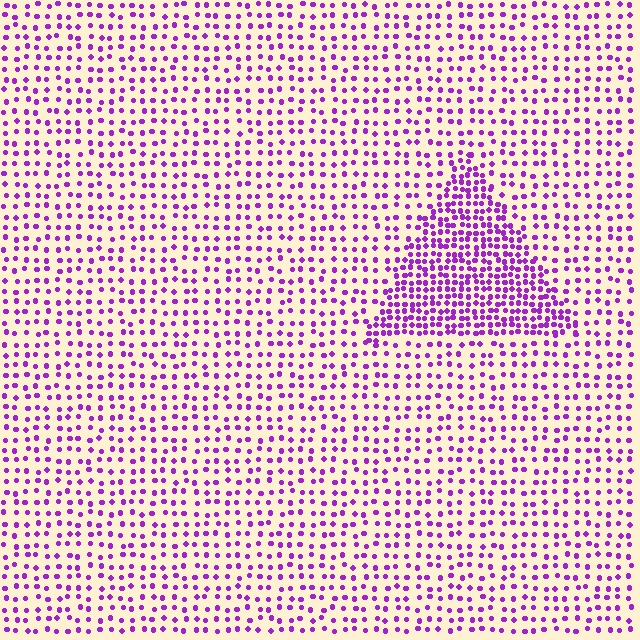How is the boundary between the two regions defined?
The boundary is defined by a change in element density (approximately 2.2x ratio). All elements are the same color, size, and shape.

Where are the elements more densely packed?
The elements are more densely packed inside the triangle boundary.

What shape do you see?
I see a triangle.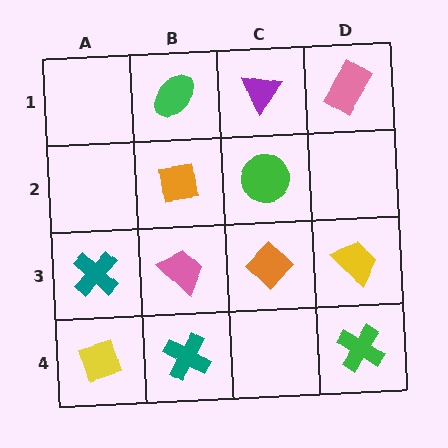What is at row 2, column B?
An orange square.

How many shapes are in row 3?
4 shapes.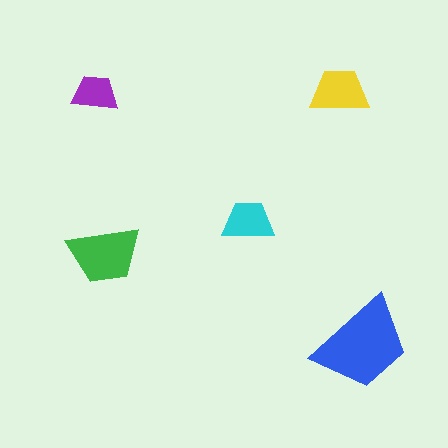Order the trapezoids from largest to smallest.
the blue one, the green one, the yellow one, the cyan one, the purple one.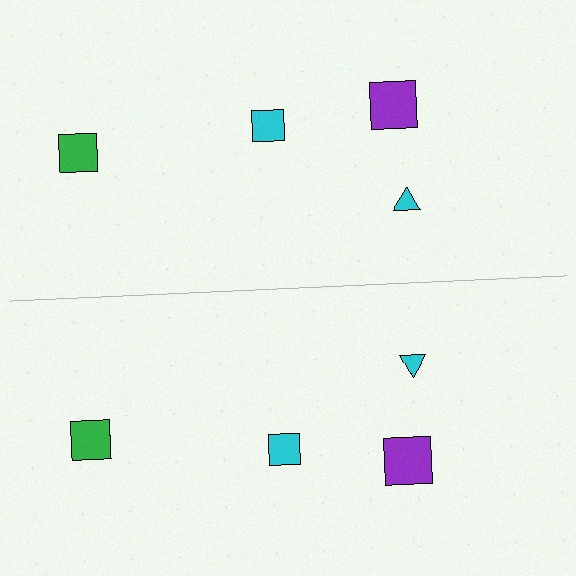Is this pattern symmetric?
Yes, this pattern has bilateral (reflection) symmetry.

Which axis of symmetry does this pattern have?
The pattern has a horizontal axis of symmetry running through the center of the image.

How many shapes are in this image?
There are 8 shapes in this image.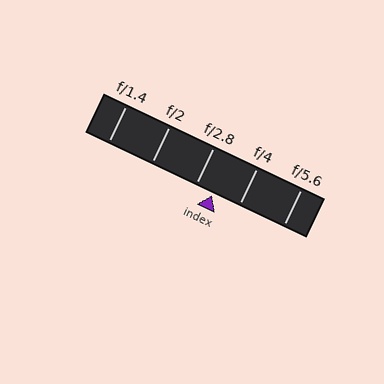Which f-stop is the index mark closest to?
The index mark is closest to f/2.8.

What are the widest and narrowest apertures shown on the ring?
The widest aperture shown is f/1.4 and the narrowest is f/5.6.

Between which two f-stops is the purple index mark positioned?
The index mark is between f/2.8 and f/4.